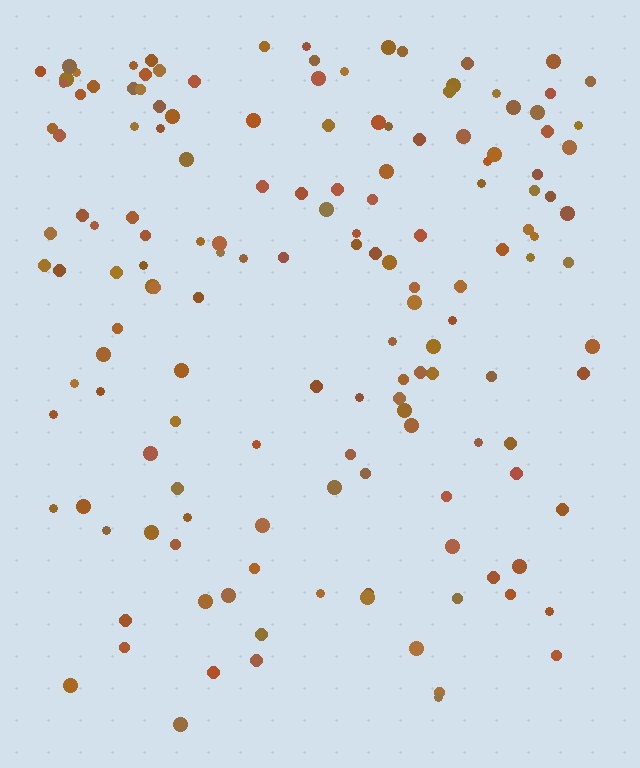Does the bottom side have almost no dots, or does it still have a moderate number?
Still a moderate number, just noticeably fewer than the top.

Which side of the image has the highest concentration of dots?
The top.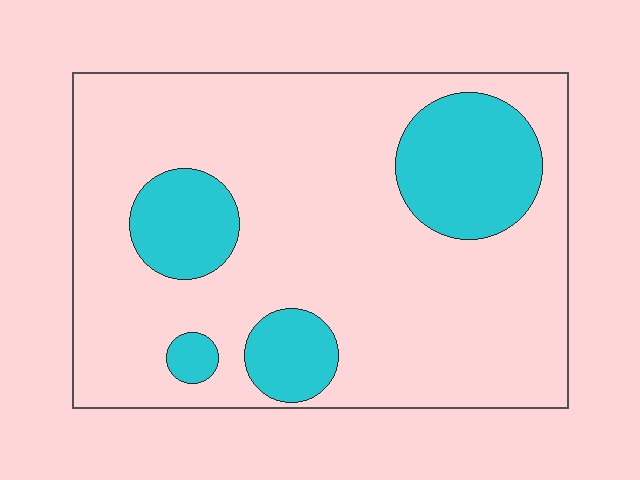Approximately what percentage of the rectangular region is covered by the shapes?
Approximately 20%.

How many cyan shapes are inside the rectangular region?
4.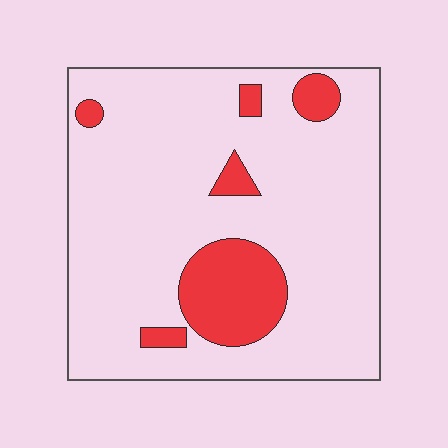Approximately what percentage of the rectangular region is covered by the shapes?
Approximately 15%.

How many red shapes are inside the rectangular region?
6.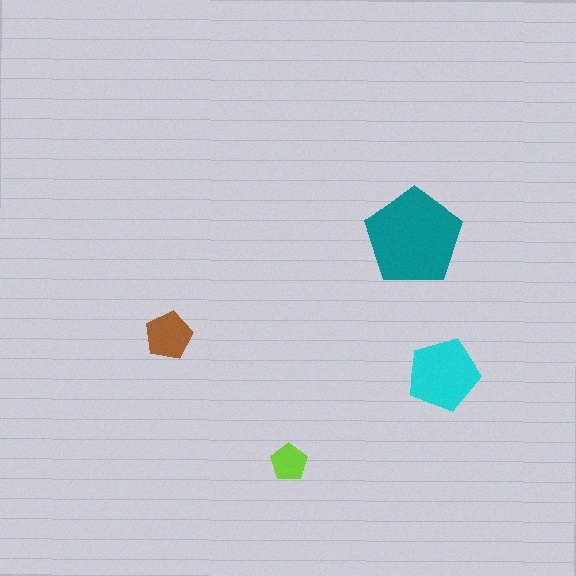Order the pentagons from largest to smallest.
the teal one, the cyan one, the brown one, the lime one.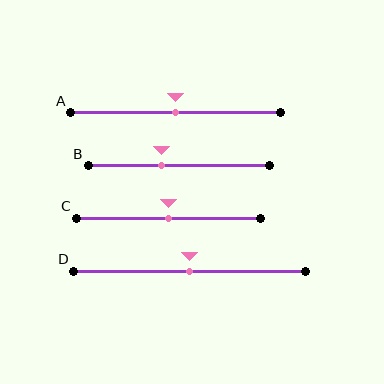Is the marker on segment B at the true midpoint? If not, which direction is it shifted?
No, the marker on segment B is shifted to the left by about 9% of the segment length.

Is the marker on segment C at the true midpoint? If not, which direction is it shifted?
Yes, the marker on segment C is at the true midpoint.